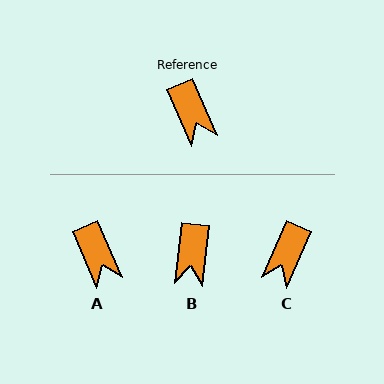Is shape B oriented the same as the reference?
No, it is off by about 30 degrees.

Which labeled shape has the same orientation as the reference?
A.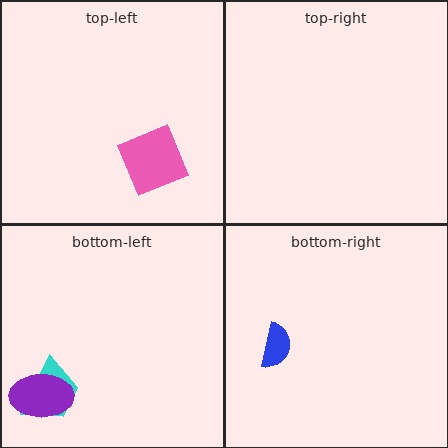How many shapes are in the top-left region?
1.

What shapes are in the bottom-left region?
The cyan trapezoid, the purple ellipse.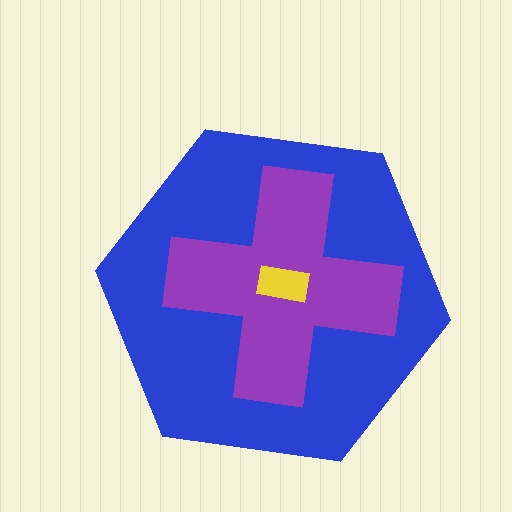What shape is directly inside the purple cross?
The yellow rectangle.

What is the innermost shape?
The yellow rectangle.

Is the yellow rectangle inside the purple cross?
Yes.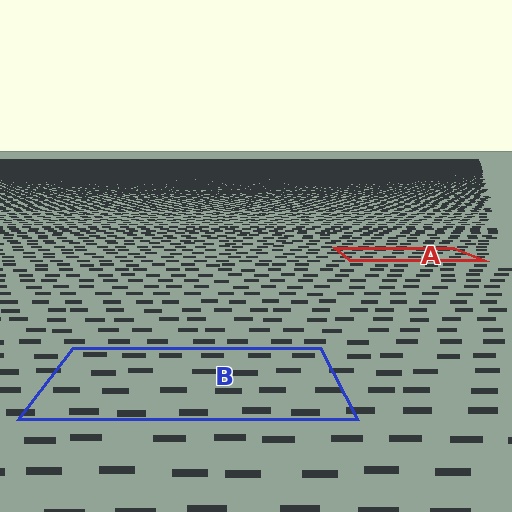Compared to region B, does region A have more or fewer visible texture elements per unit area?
Region A has more texture elements per unit area — they are packed more densely because it is farther away.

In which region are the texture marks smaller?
The texture marks are smaller in region A, because it is farther away.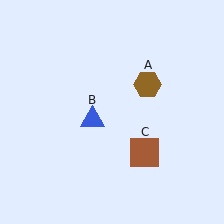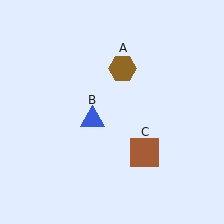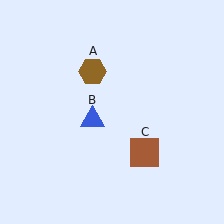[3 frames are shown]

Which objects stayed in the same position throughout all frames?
Blue triangle (object B) and brown square (object C) remained stationary.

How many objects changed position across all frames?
1 object changed position: brown hexagon (object A).